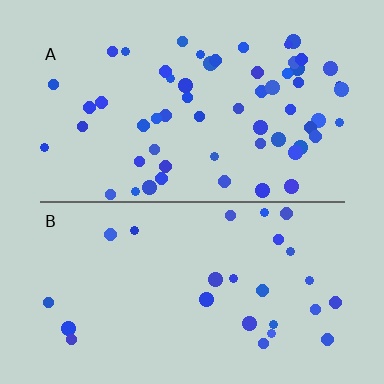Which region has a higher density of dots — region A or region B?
A (the top).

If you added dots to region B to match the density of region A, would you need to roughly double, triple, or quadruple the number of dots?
Approximately double.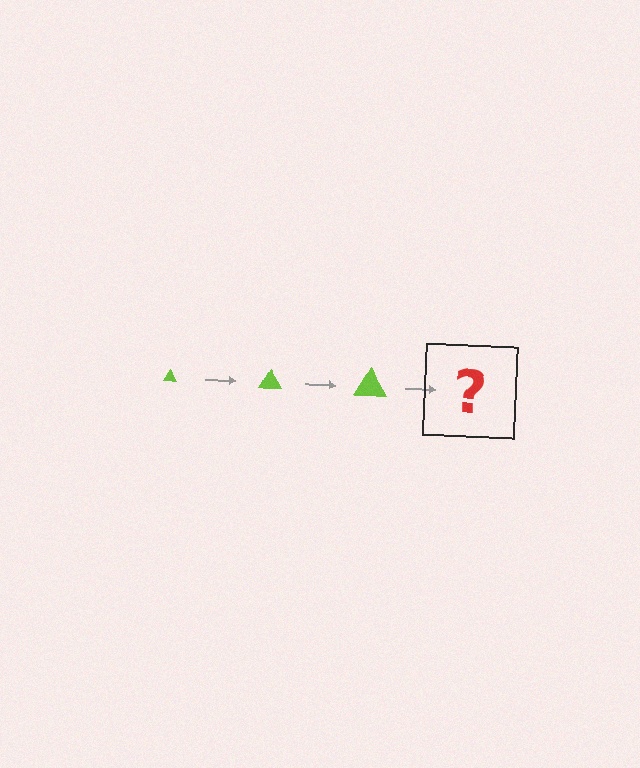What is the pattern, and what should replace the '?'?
The pattern is that the triangle gets progressively larger each step. The '?' should be a lime triangle, larger than the previous one.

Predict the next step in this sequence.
The next step is a lime triangle, larger than the previous one.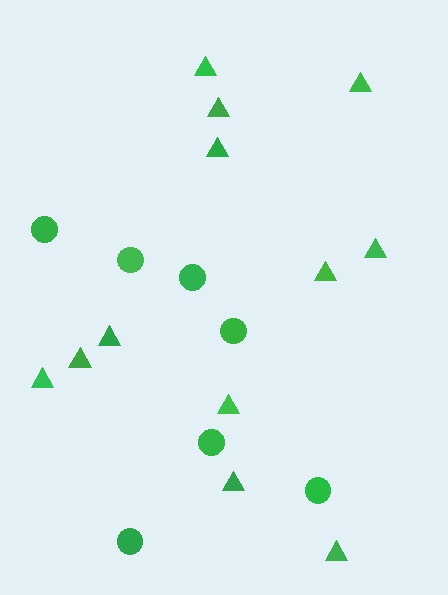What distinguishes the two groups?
There are 2 groups: one group of circles (7) and one group of triangles (12).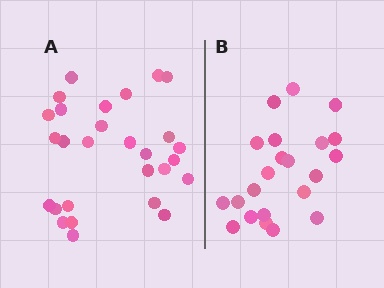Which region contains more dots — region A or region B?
Region A (the left region) has more dots.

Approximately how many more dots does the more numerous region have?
Region A has about 6 more dots than region B.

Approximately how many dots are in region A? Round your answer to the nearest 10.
About 30 dots. (The exact count is 28, which rounds to 30.)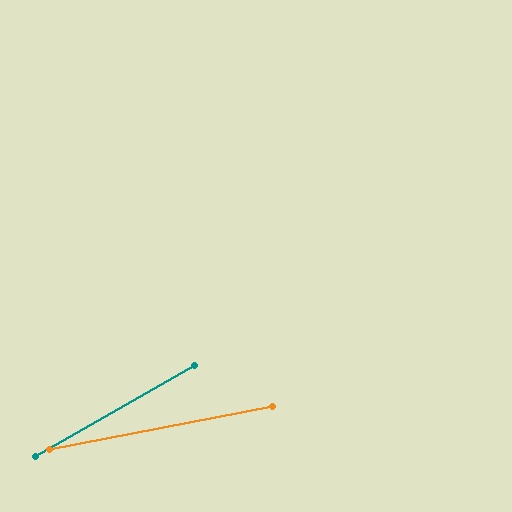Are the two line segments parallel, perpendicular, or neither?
Neither parallel nor perpendicular — they differ by about 19°.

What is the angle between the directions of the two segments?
Approximately 19 degrees.